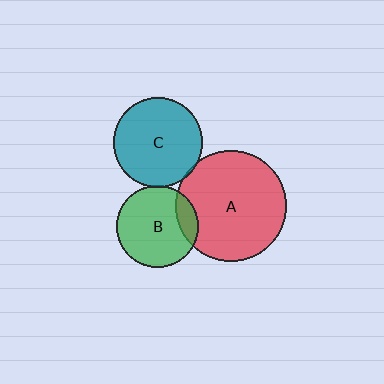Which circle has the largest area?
Circle A (red).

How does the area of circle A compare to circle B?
Approximately 1.8 times.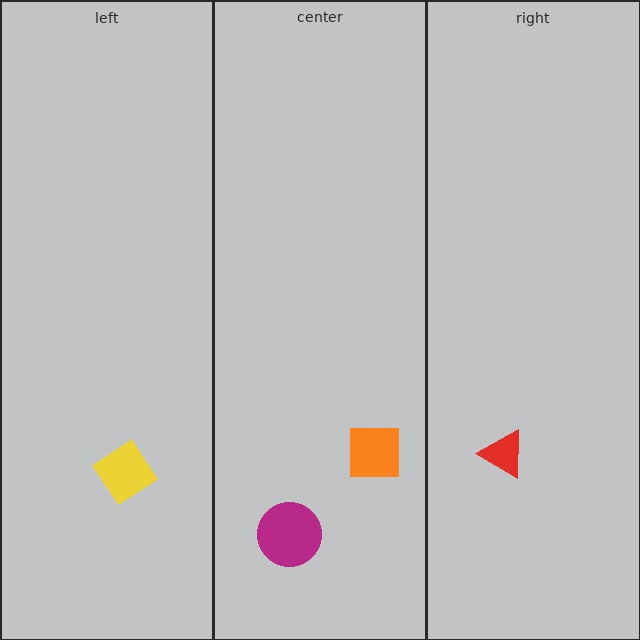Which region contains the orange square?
The center region.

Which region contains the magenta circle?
The center region.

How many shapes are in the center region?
2.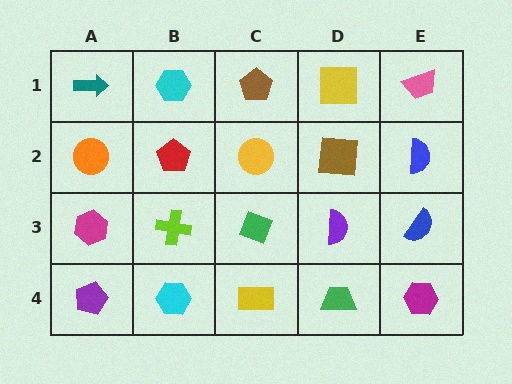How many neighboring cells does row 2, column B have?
4.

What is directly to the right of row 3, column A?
A lime cross.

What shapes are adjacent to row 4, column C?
A green diamond (row 3, column C), a cyan hexagon (row 4, column B), a green trapezoid (row 4, column D).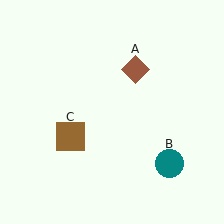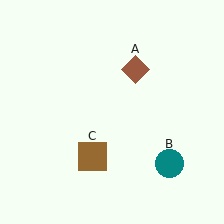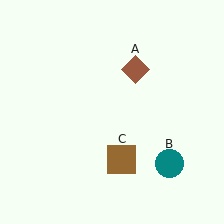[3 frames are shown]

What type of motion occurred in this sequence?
The brown square (object C) rotated counterclockwise around the center of the scene.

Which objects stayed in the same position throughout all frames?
Brown diamond (object A) and teal circle (object B) remained stationary.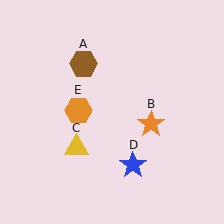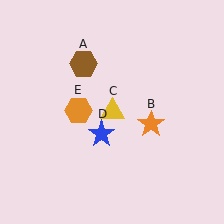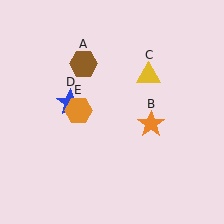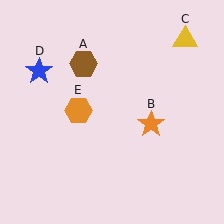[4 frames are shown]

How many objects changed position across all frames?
2 objects changed position: yellow triangle (object C), blue star (object D).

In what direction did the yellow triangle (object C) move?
The yellow triangle (object C) moved up and to the right.